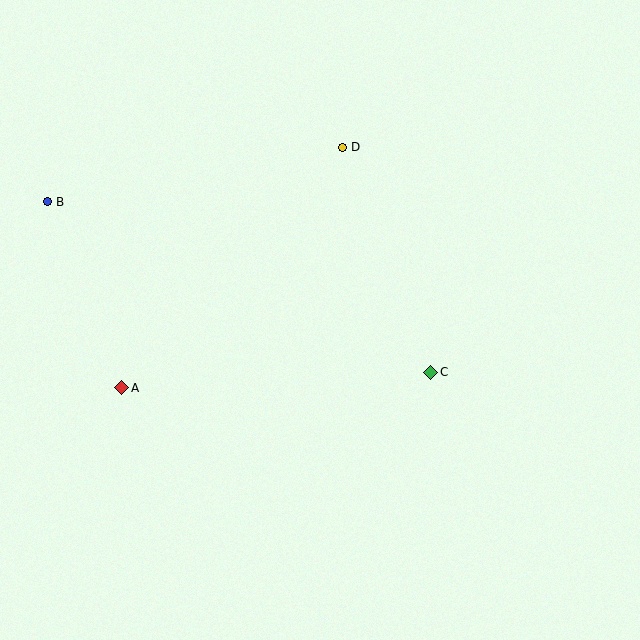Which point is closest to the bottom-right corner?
Point C is closest to the bottom-right corner.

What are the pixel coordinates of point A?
Point A is at (122, 388).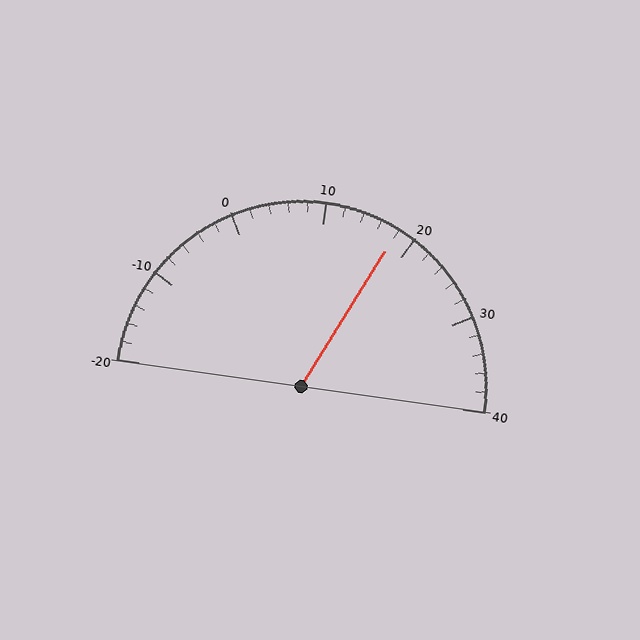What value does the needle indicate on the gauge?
The needle indicates approximately 18.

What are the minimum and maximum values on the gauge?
The gauge ranges from -20 to 40.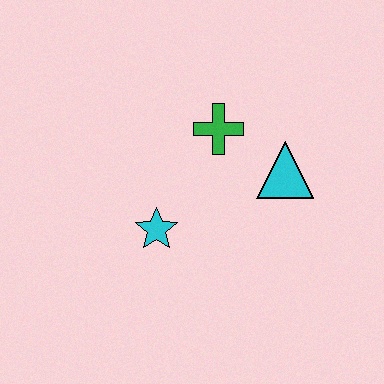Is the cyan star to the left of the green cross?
Yes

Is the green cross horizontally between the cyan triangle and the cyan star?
Yes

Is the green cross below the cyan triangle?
No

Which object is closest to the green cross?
The cyan triangle is closest to the green cross.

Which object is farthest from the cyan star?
The cyan triangle is farthest from the cyan star.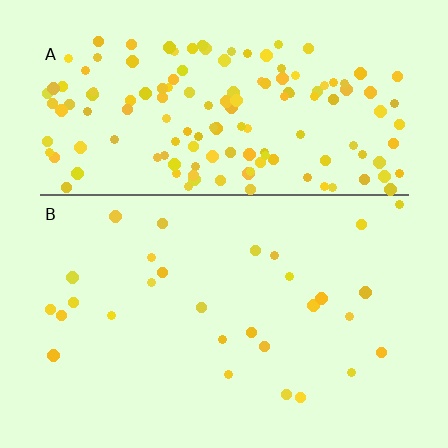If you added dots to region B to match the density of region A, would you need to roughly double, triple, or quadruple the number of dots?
Approximately quadruple.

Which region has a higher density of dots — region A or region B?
A (the top).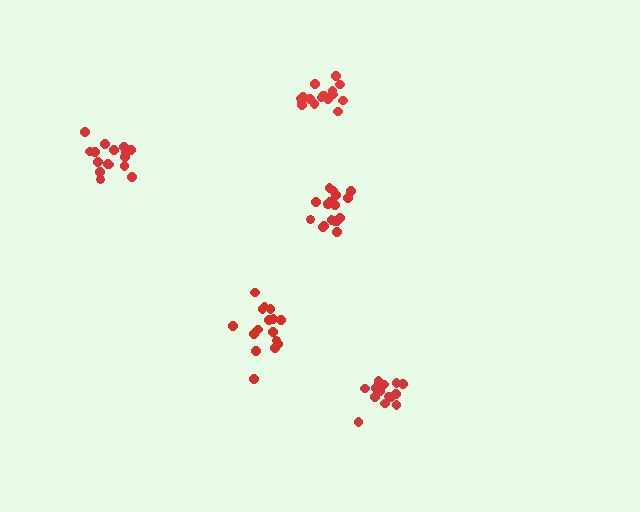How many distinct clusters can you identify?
There are 5 distinct clusters.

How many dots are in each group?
Group 1: 17 dots, Group 2: 15 dots, Group 3: 16 dots, Group 4: 19 dots, Group 5: 16 dots (83 total).